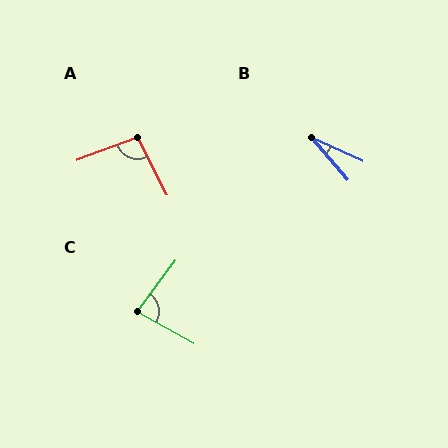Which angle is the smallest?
B, at approximately 25 degrees.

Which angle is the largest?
A, at approximately 97 degrees.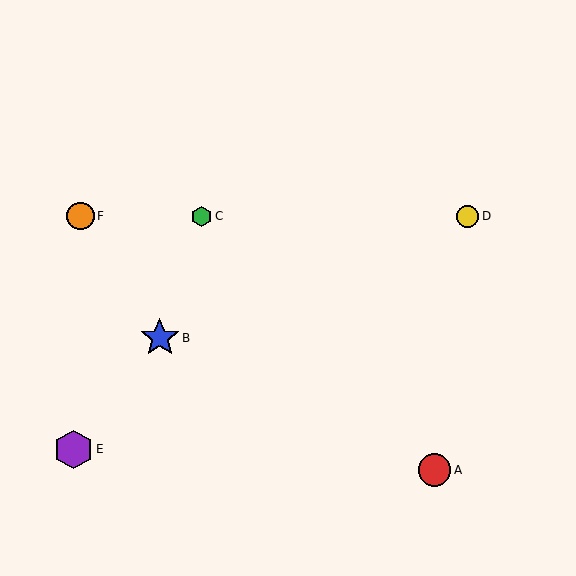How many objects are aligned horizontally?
3 objects (C, D, F) are aligned horizontally.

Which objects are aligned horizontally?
Objects C, D, F are aligned horizontally.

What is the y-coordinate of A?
Object A is at y≈470.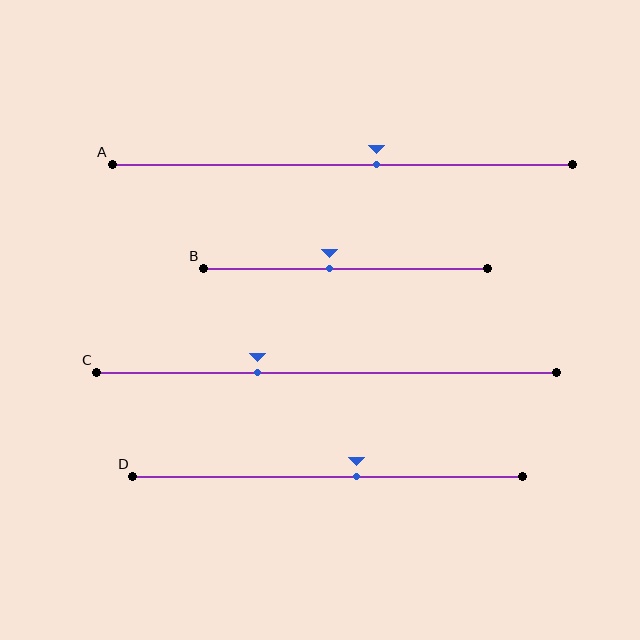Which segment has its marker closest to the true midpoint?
Segment B has its marker closest to the true midpoint.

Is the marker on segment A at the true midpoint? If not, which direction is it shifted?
No, the marker on segment A is shifted to the right by about 7% of the segment length.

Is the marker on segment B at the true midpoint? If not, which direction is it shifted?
No, the marker on segment B is shifted to the left by about 6% of the segment length.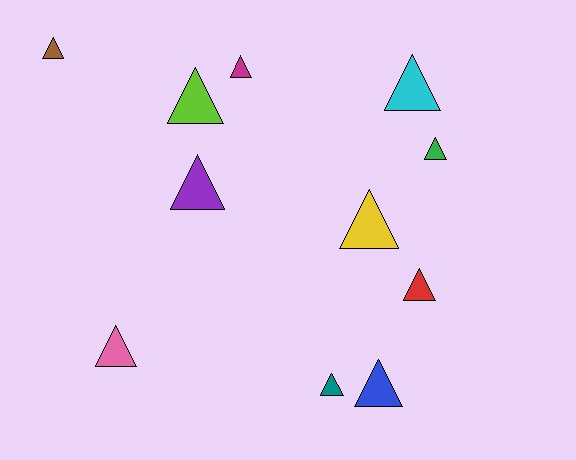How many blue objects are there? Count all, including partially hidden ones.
There is 1 blue object.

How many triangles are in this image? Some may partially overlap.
There are 11 triangles.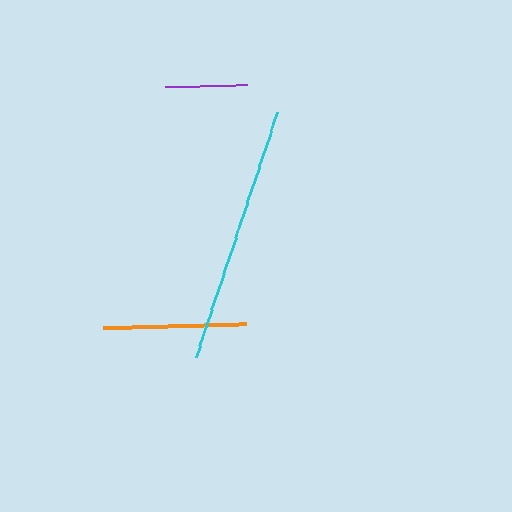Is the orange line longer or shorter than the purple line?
The orange line is longer than the purple line.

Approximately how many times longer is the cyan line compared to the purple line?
The cyan line is approximately 3.1 times the length of the purple line.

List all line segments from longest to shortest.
From longest to shortest: cyan, orange, purple.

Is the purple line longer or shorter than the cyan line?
The cyan line is longer than the purple line.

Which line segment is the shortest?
The purple line is the shortest at approximately 83 pixels.